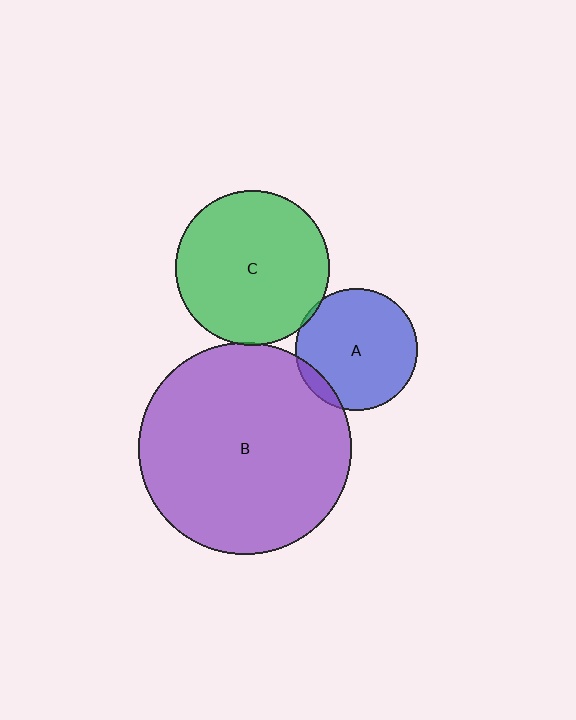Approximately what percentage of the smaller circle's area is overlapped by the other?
Approximately 10%.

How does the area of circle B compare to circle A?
Approximately 3.0 times.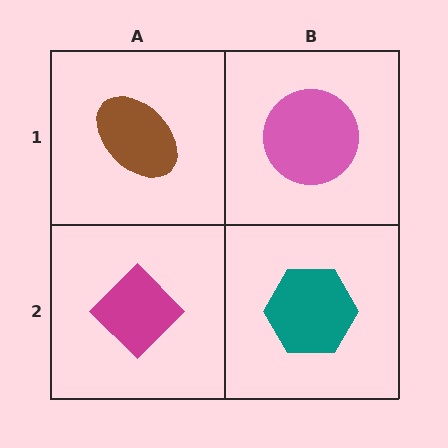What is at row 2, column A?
A magenta diamond.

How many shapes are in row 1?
2 shapes.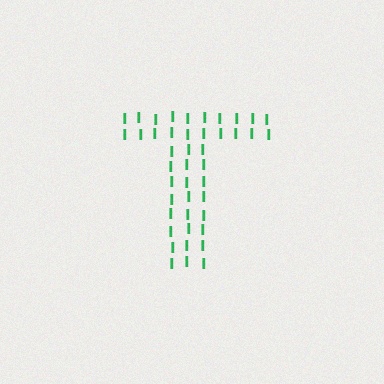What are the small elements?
The small elements are letter I's.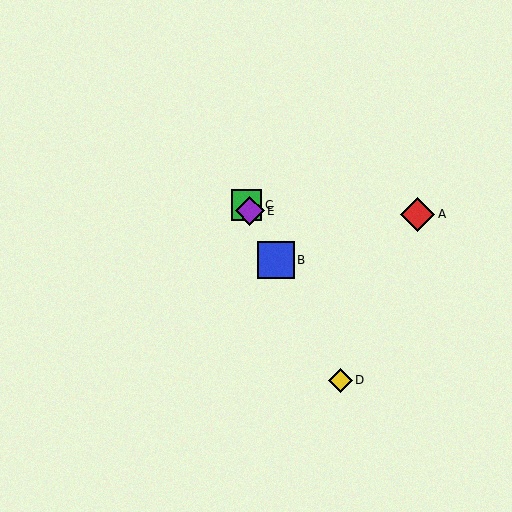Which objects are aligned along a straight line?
Objects B, C, D, E are aligned along a straight line.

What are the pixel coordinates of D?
Object D is at (341, 380).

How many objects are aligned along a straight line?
4 objects (B, C, D, E) are aligned along a straight line.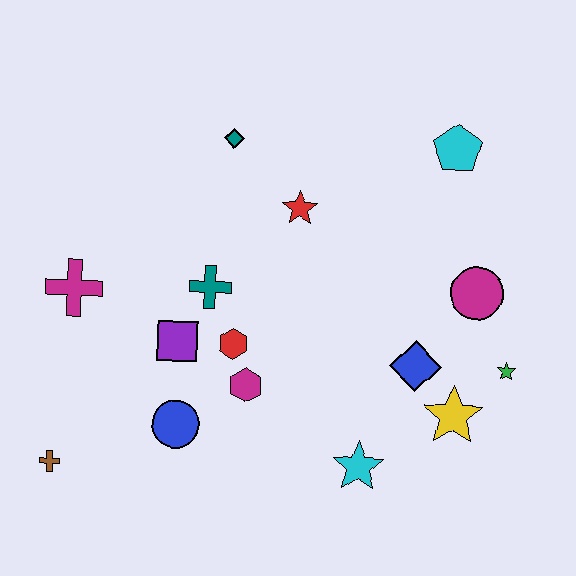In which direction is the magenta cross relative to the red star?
The magenta cross is to the left of the red star.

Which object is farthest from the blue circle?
The cyan pentagon is farthest from the blue circle.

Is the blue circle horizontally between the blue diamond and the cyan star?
No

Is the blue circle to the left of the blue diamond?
Yes